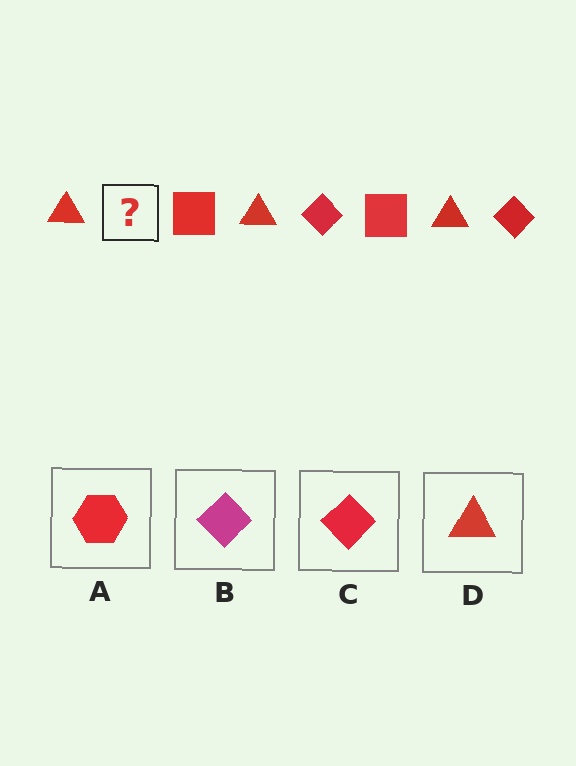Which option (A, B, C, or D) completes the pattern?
C.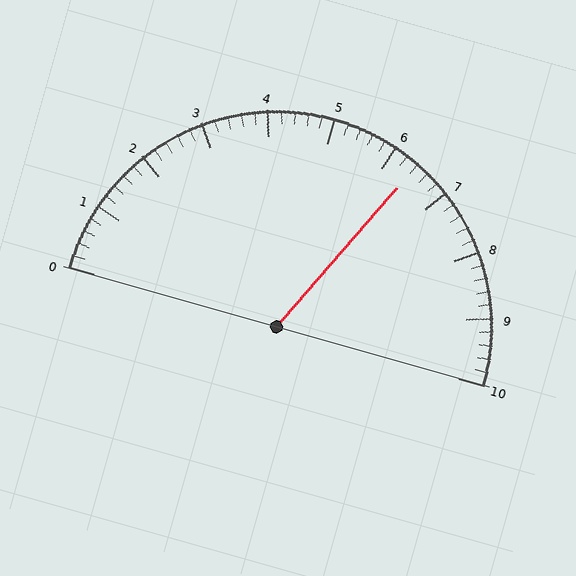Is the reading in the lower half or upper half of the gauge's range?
The reading is in the upper half of the range (0 to 10).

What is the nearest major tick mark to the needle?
The nearest major tick mark is 6.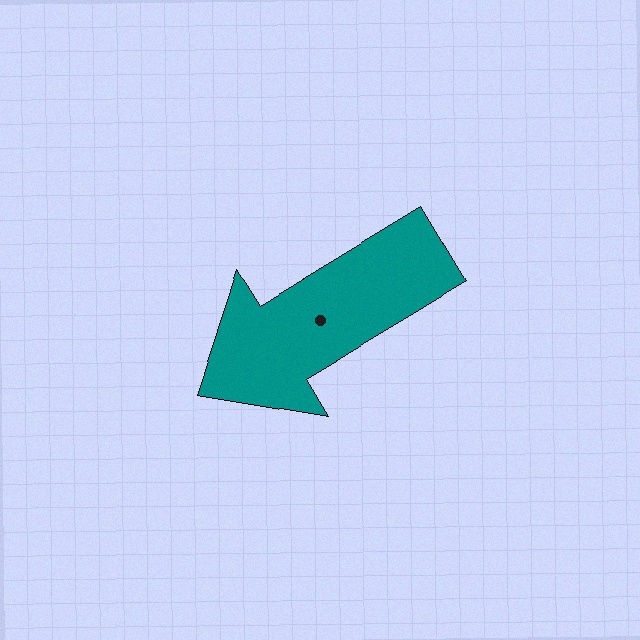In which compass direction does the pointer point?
Southwest.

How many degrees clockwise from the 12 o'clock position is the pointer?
Approximately 239 degrees.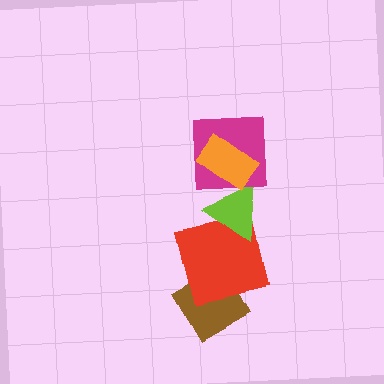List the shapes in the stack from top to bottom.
From top to bottom: the orange rectangle, the magenta square, the lime triangle, the red square, the brown diamond.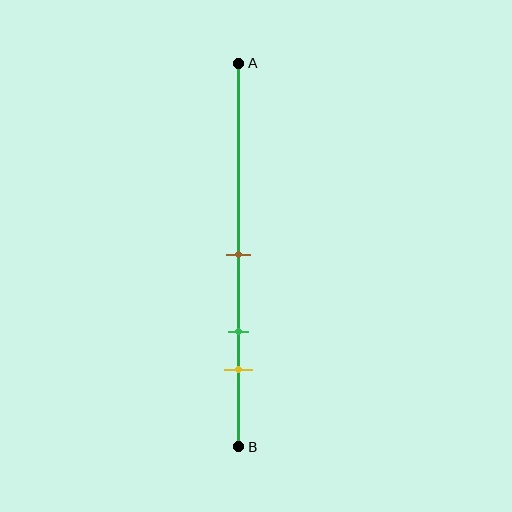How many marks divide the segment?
There are 3 marks dividing the segment.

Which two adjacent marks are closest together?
The green and yellow marks are the closest adjacent pair.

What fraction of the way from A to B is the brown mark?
The brown mark is approximately 50% (0.5) of the way from A to B.